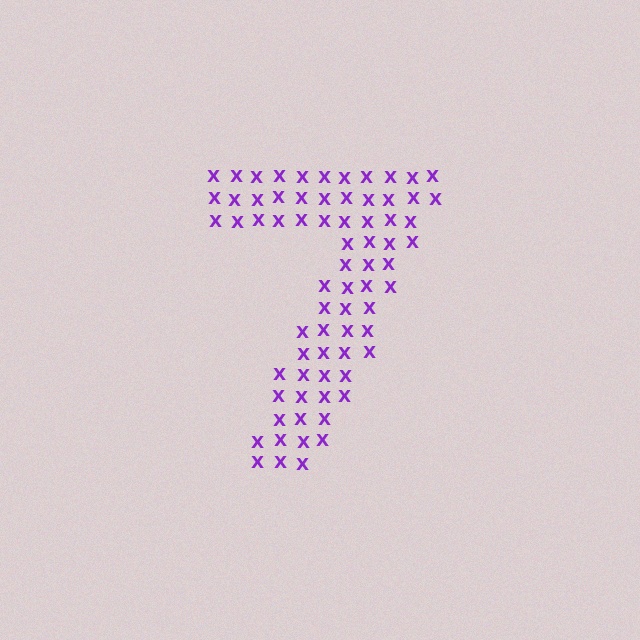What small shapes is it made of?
It is made of small letter X's.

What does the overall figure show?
The overall figure shows the digit 7.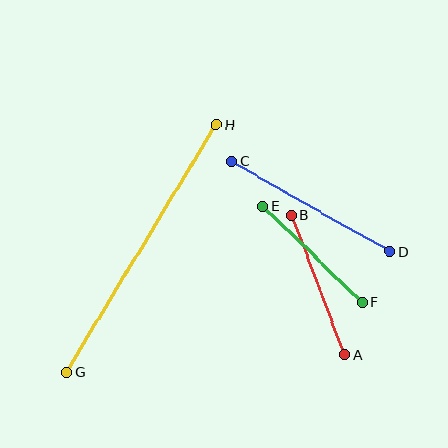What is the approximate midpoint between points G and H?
The midpoint is at approximately (142, 248) pixels.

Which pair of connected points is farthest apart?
Points G and H are farthest apart.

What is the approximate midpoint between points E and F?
The midpoint is at approximately (312, 254) pixels.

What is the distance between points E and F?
The distance is approximately 138 pixels.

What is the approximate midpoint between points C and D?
The midpoint is at approximately (311, 206) pixels.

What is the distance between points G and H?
The distance is approximately 289 pixels.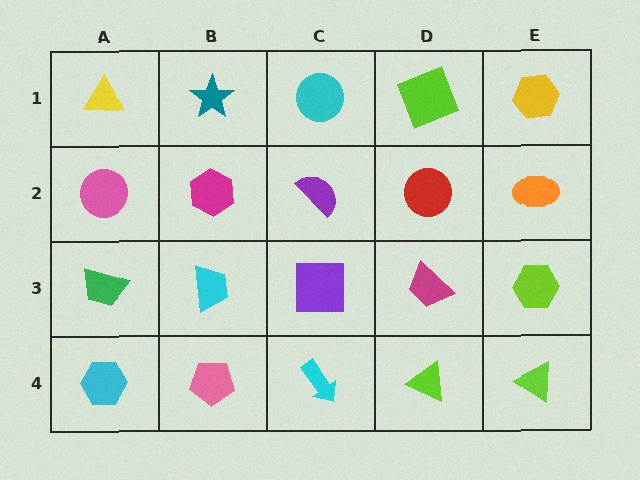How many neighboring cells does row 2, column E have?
3.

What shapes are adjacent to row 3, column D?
A red circle (row 2, column D), a lime triangle (row 4, column D), a purple square (row 3, column C), a lime hexagon (row 3, column E).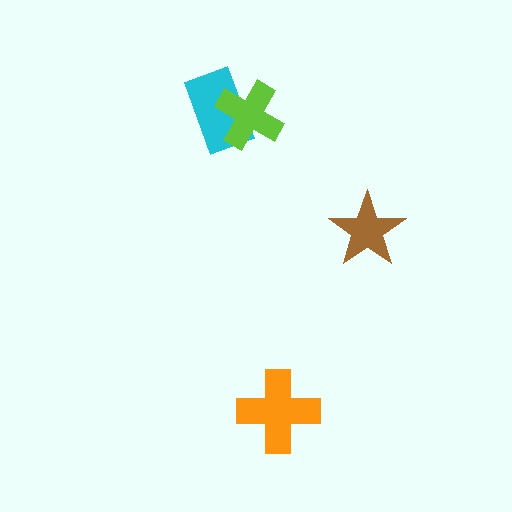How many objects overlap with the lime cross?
1 object overlaps with the lime cross.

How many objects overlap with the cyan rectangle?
1 object overlaps with the cyan rectangle.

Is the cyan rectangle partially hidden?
Yes, it is partially covered by another shape.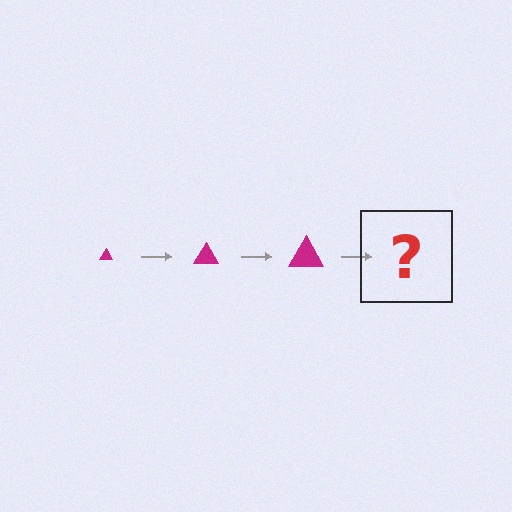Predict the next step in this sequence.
The next step is a magenta triangle, larger than the previous one.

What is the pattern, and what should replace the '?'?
The pattern is that the triangle gets progressively larger each step. The '?' should be a magenta triangle, larger than the previous one.